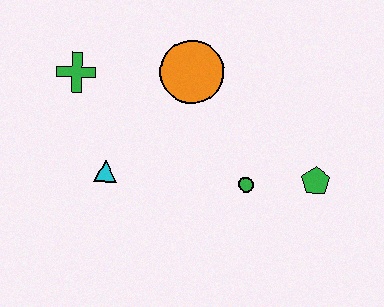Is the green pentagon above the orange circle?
No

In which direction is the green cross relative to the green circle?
The green cross is to the left of the green circle.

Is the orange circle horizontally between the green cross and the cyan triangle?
No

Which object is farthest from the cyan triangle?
The green pentagon is farthest from the cyan triangle.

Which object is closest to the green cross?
The cyan triangle is closest to the green cross.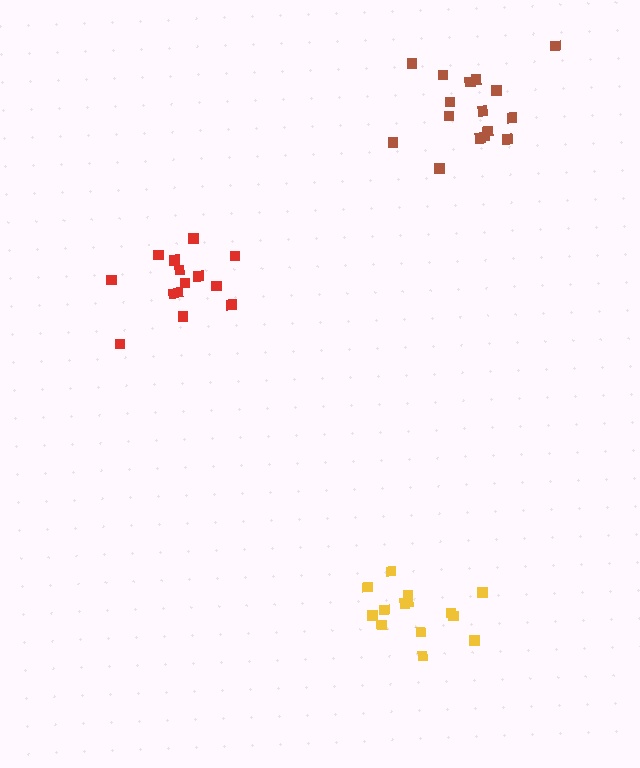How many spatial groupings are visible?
There are 3 spatial groupings.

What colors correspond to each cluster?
The clusters are colored: yellow, brown, red.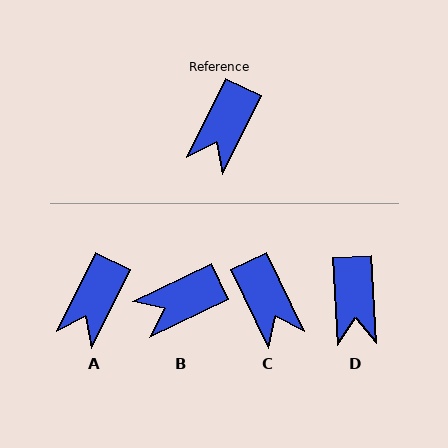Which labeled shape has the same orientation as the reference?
A.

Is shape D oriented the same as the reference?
No, it is off by about 30 degrees.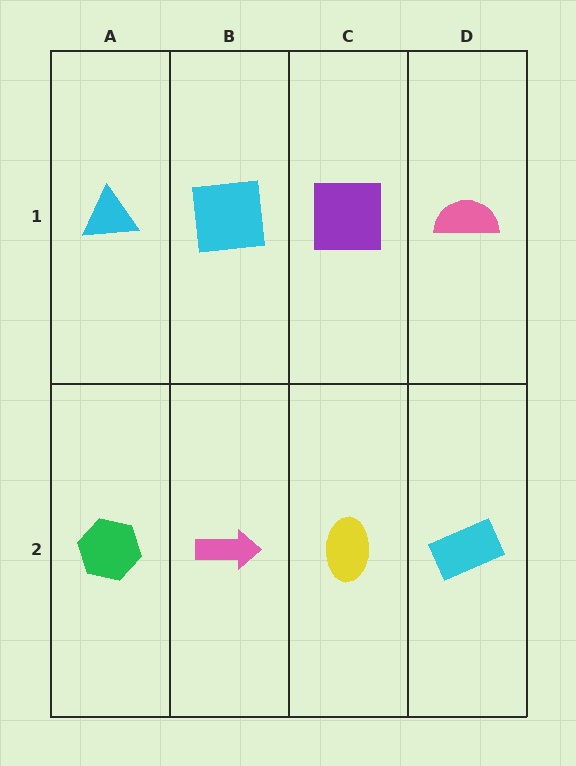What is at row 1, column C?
A purple square.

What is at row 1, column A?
A cyan triangle.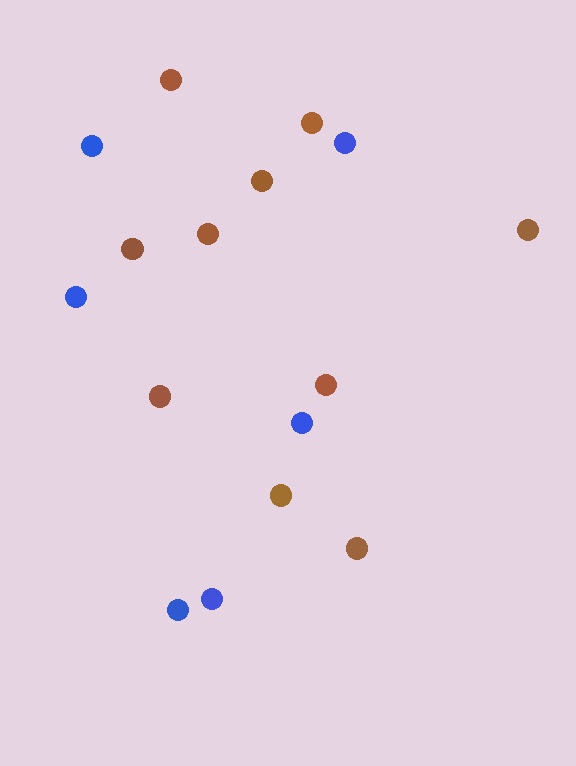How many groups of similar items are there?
There are 2 groups: one group of blue circles (6) and one group of brown circles (10).